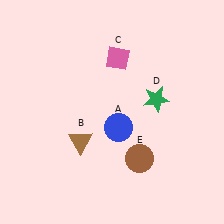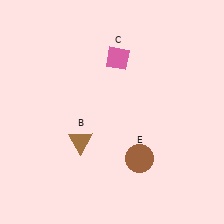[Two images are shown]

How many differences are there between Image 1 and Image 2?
There are 2 differences between the two images.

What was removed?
The blue circle (A), the green star (D) were removed in Image 2.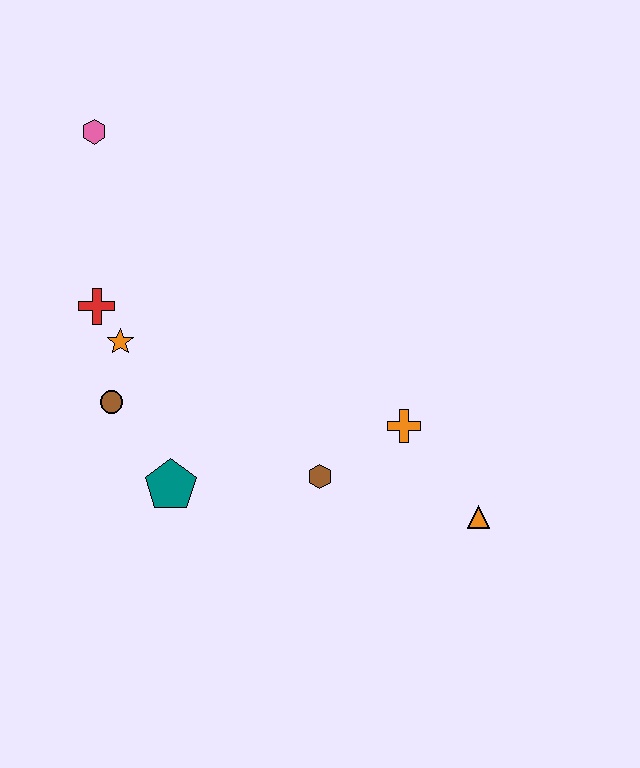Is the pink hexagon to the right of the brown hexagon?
No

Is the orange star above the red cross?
No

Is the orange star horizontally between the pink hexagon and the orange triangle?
Yes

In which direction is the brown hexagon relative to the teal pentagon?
The brown hexagon is to the right of the teal pentagon.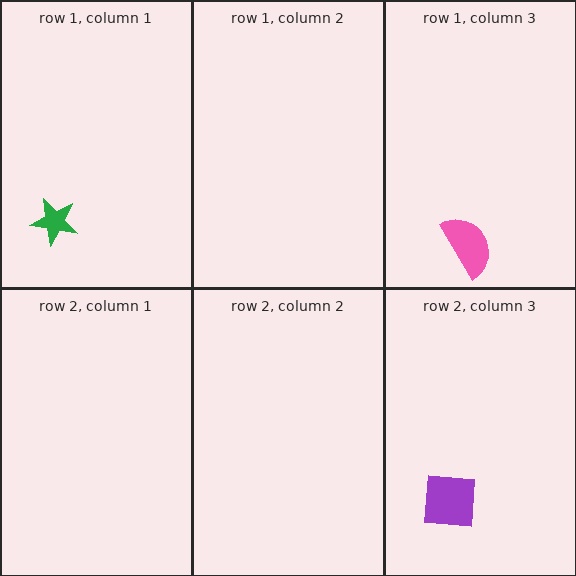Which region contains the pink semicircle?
The row 1, column 3 region.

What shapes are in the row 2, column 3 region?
The purple square.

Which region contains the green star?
The row 1, column 1 region.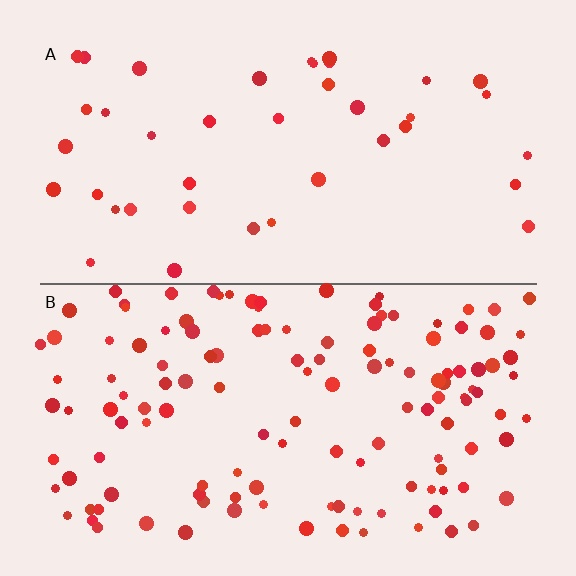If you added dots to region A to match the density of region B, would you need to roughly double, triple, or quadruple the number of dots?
Approximately triple.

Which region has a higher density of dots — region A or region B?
B (the bottom).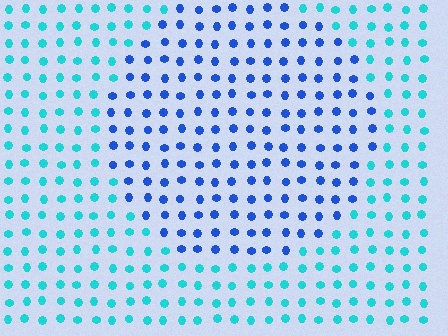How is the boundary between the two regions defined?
The boundary is defined purely by a slight shift in hue (about 44 degrees). Spacing, size, and orientation are identical on both sides.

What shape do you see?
I see a circle.